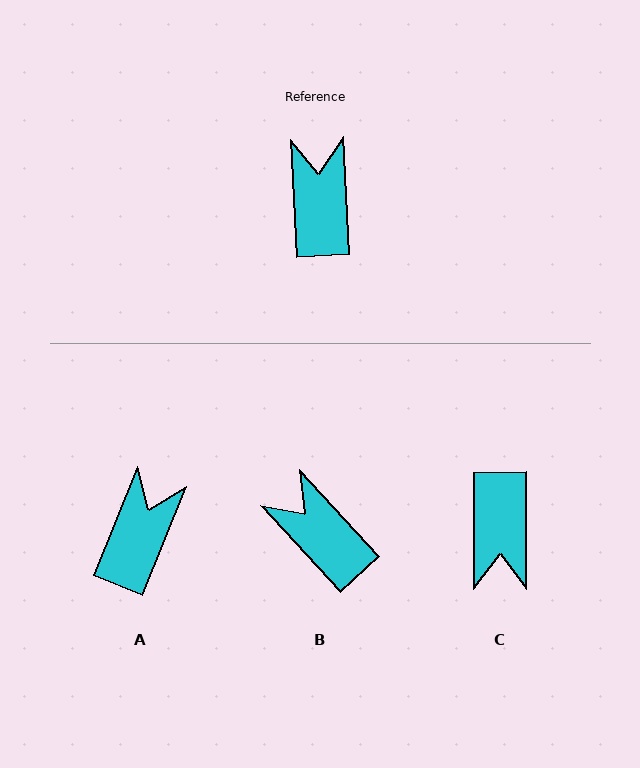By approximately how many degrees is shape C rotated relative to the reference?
Approximately 177 degrees counter-clockwise.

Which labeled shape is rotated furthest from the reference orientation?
C, about 177 degrees away.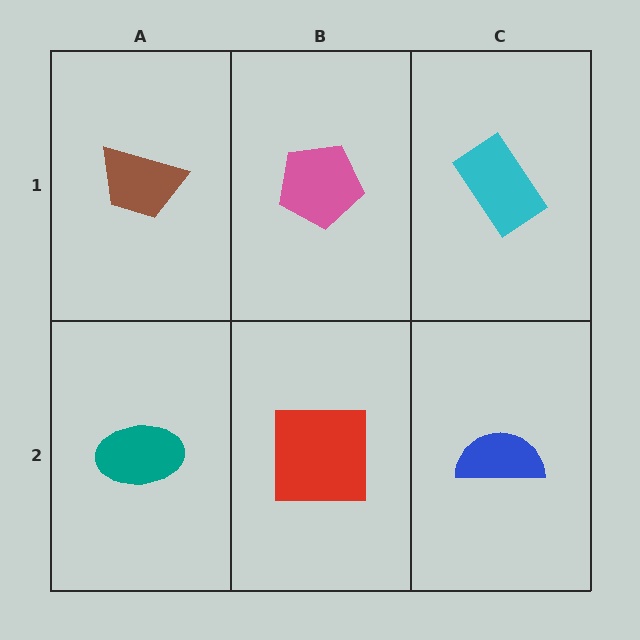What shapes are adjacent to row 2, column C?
A cyan rectangle (row 1, column C), a red square (row 2, column B).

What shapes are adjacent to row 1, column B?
A red square (row 2, column B), a brown trapezoid (row 1, column A), a cyan rectangle (row 1, column C).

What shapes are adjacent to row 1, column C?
A blue semicircle (row 2, column C), a pink pentagon (row 1, column B).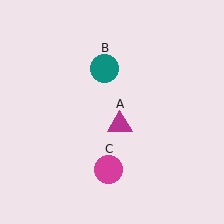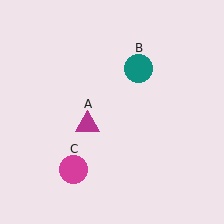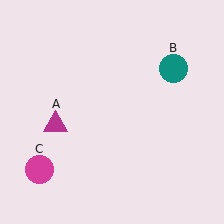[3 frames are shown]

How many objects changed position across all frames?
3 objects changed position: magenta triangle (object A), teal circle (object B), magenta circle (object C).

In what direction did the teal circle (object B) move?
The teal circle (object B) moved right.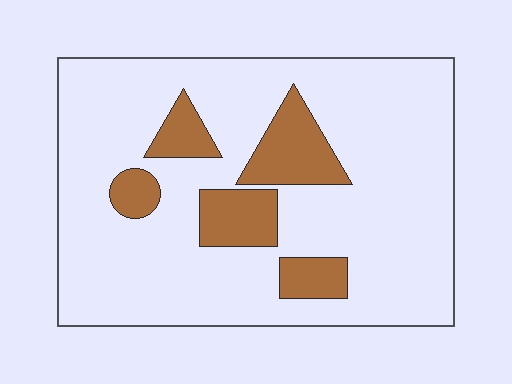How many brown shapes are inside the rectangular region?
5.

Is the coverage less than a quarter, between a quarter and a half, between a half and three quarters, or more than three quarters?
Less than a quarter.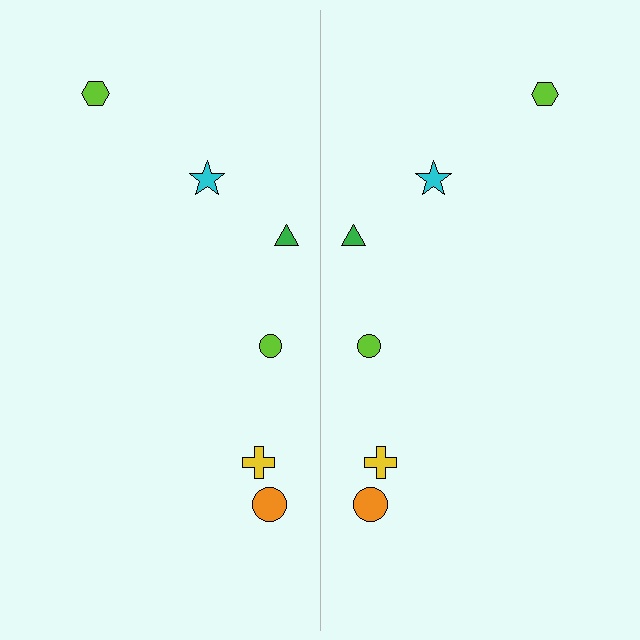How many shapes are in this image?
There are 12 shapes in this image.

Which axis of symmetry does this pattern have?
The pattern has a vertical axis of symmetry running through the center of the image.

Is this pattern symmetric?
Yes, this pattern has bilateral (reflection) symmetry.